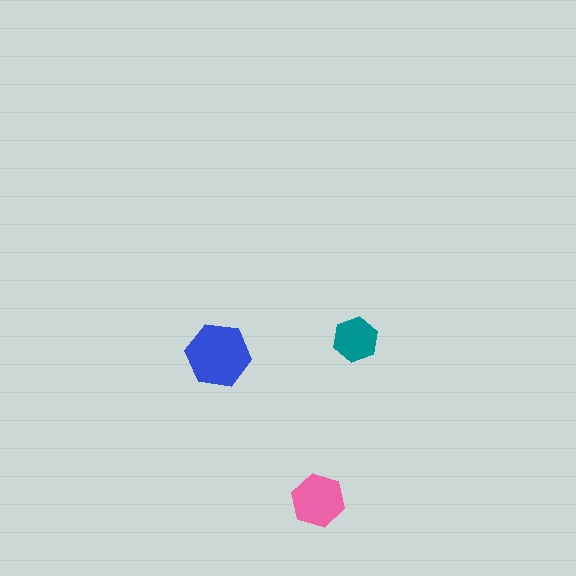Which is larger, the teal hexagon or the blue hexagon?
The blue one.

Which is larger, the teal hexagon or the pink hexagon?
The pink one.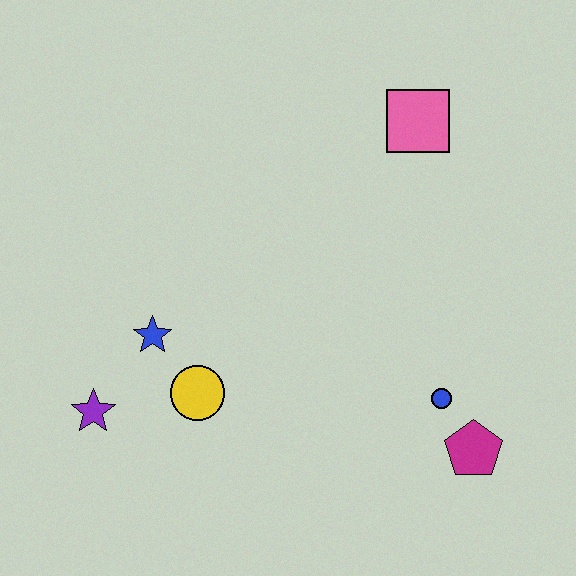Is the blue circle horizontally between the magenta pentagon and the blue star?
Yes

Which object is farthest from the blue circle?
The purple star is farthest from the blue circle.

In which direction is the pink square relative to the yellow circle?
The pink square is above the yellow circle.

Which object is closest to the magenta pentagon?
The blue circle is closest to the magenta pentagon.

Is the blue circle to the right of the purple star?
Yes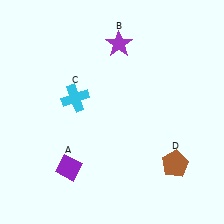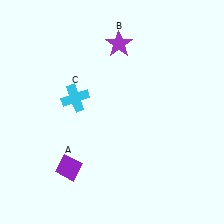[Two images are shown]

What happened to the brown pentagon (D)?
The brown pentagon (D) was removed in Image 2. It was in the bottom-right area of Image 1.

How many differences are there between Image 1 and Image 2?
There is 1 difference between the two images.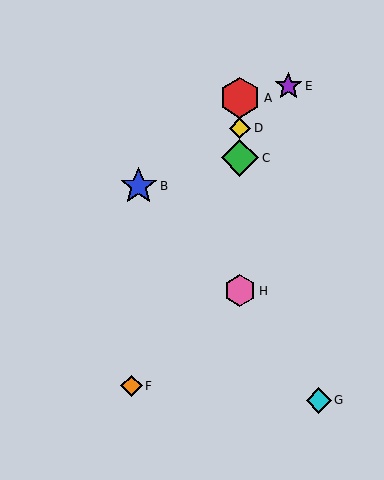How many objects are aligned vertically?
4 objects (A, C, D, H) are aligned vertically.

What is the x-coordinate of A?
Object A is at x≈240.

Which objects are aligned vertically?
Objects A, C, D, H are aligned vertically.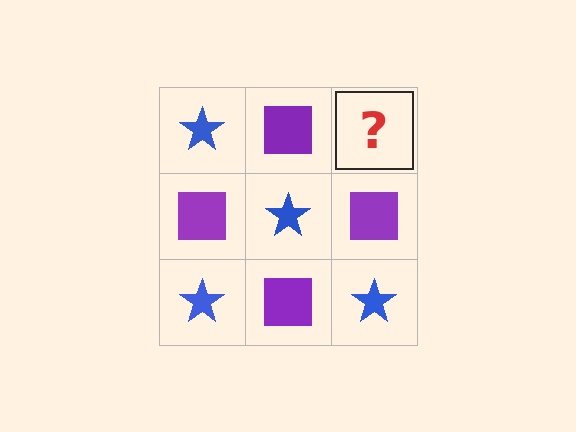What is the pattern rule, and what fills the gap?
The rule is that it alternates blue star and purple square in a checkerboard pattern. The gap should be filled with a blue star.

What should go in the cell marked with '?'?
The missing cell should contain a blue star.